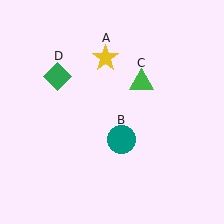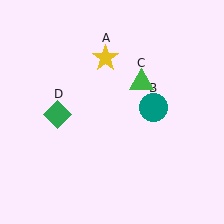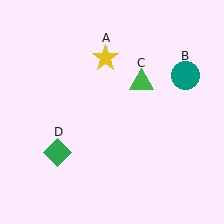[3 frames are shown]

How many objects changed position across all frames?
2 objects changed position: teal circle (object B), green diamond (object D).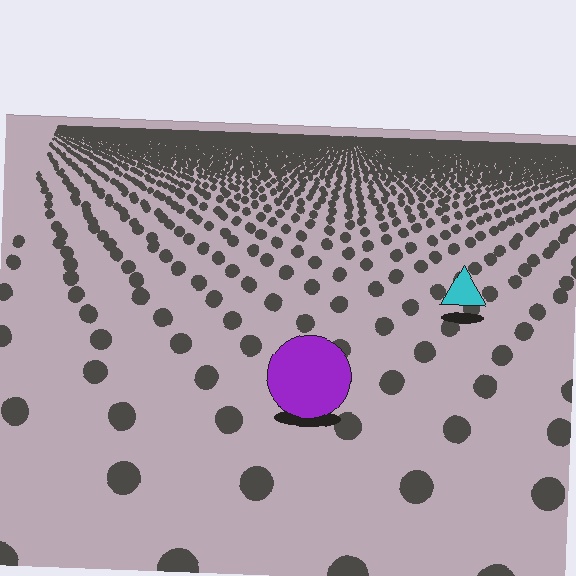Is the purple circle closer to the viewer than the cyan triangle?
Yes. The purple circle is closer — you can tell from the texture gradient: the ground texture is coarser near it.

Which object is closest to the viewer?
The purple circle is closest. The texture marks near it are larger and more spread out.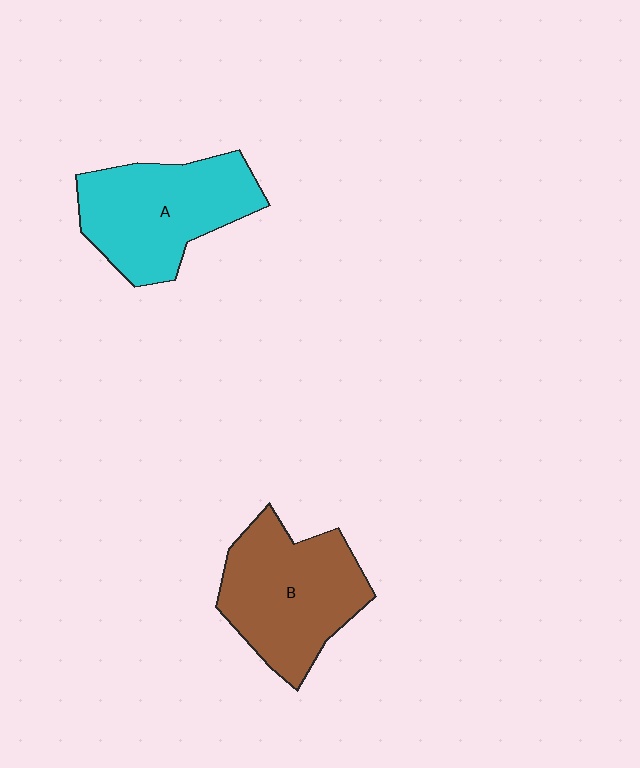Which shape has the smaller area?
Shape A (cyan).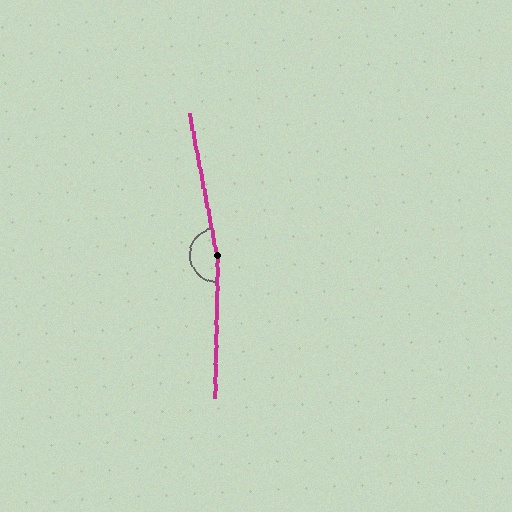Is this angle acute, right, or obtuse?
It is obtuse.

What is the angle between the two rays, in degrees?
Approximately 168 degrees.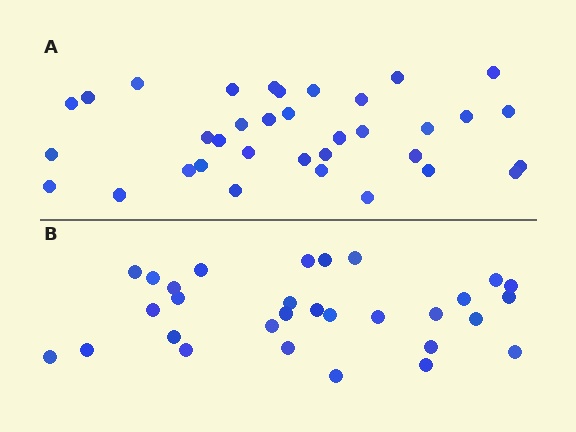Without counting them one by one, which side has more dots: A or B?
Region A (the top region) has more dots.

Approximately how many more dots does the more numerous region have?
Region A has about 5 more dots than region B.